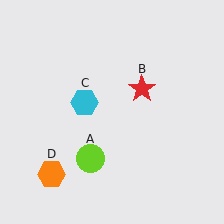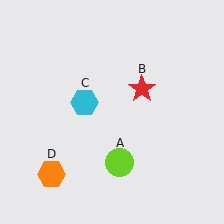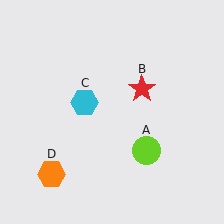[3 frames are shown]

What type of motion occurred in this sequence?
The lime circle (object A) rotated counterclockwise around the center of the scene.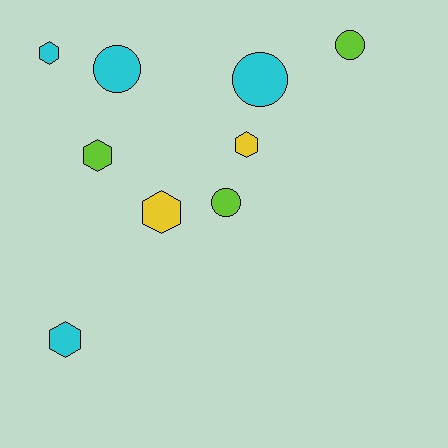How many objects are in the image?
There are 9 objects.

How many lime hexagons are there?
There is 1 lime hexagon.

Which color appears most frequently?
Cyan, with 4 objects.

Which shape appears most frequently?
Hexagon, with 5 objects.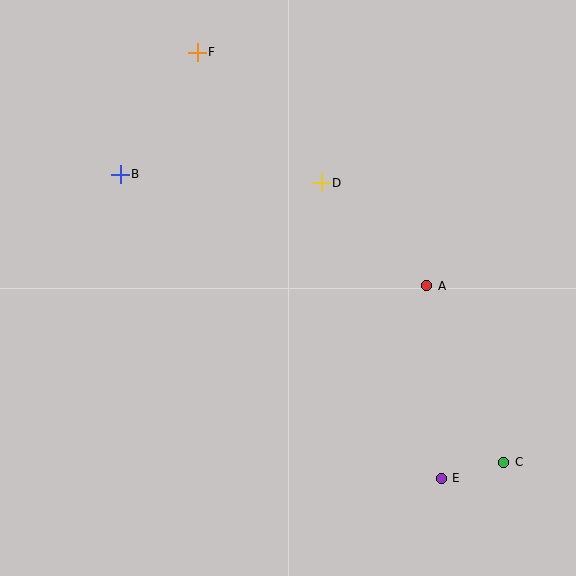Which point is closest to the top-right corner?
Point D is closest to the top-right corner.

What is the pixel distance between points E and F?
The distance between E and F is 491 pixels.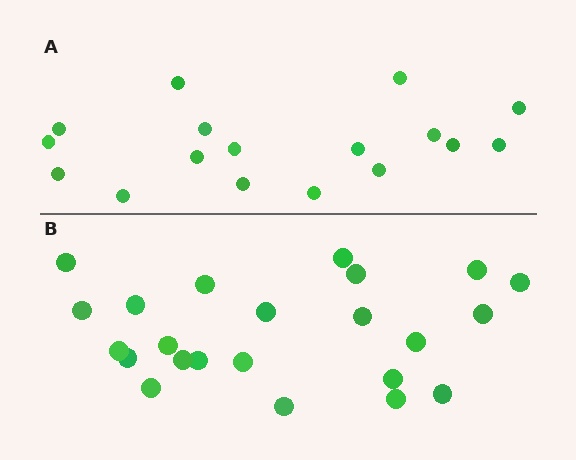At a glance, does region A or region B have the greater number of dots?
Region B (the bottom region) has more dots.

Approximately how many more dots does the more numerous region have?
Region B has about 6 more dots than region A.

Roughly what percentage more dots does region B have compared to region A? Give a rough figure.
About 35% more.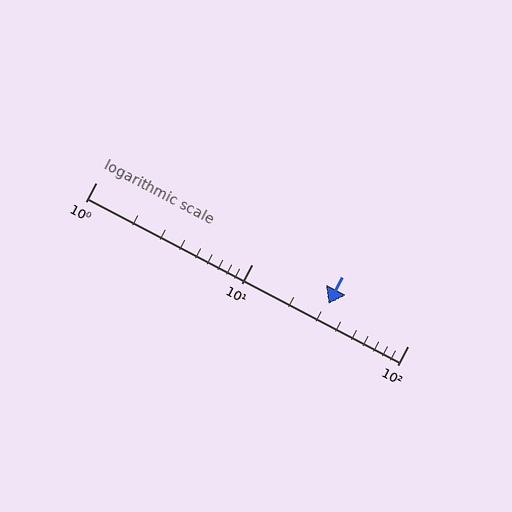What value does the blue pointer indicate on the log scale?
The pointer indicates approximately 31.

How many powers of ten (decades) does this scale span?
The scale spans 2 decades, from 1 to 100.